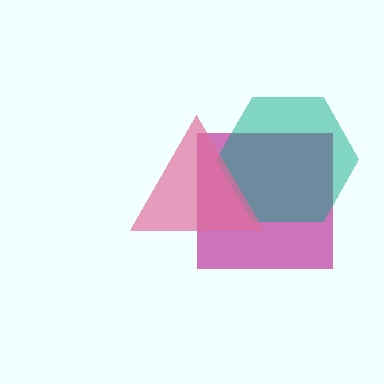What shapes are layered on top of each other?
The layered shapes are: a magenta square, a teal hexagon, a pink triangle.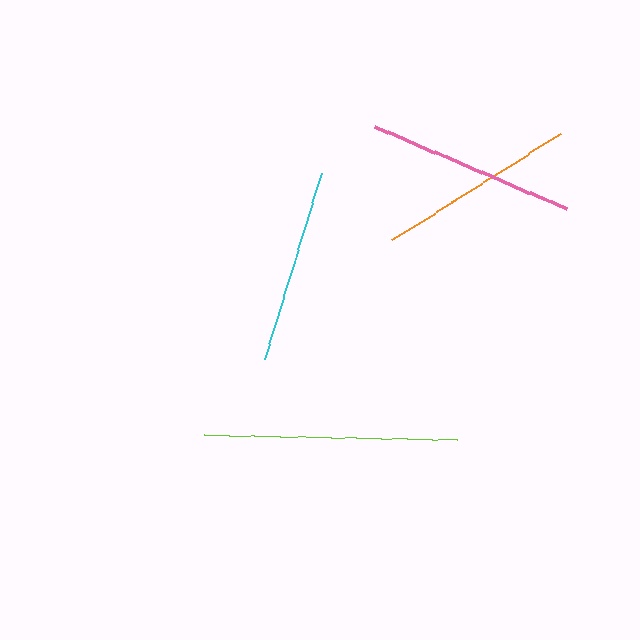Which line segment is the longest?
The lime line is the longest at approximately 253 pixels.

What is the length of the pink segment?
The pink segment is approximately 208 pixels long.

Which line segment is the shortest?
The cyan line is the shortest at approximately 195 pixels.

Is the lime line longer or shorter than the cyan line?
The lime line is longer than the cyan line.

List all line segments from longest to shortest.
From longest to shortest: lime, pink, orange, cyan.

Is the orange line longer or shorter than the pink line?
The pink line is longer than the orange line.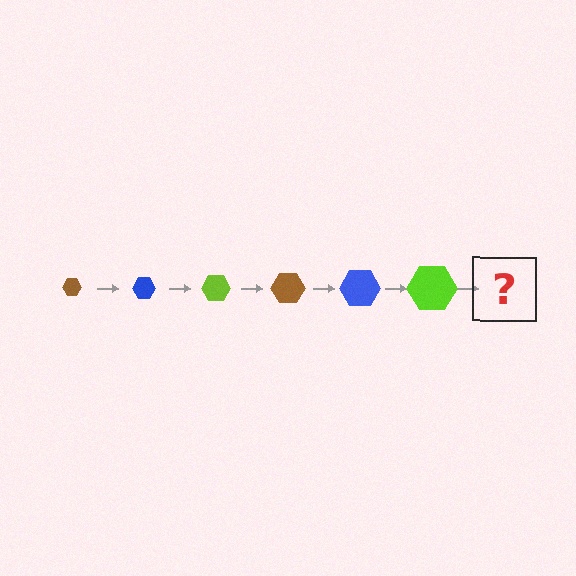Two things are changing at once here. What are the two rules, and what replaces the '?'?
The two rules are that the hexagon grows larger each step and the color cycles through brown, blue, and lime. The '?' should be a brown hexagon, larger than the previous one.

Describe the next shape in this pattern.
It should be a brown hexagon, larger than the previous one.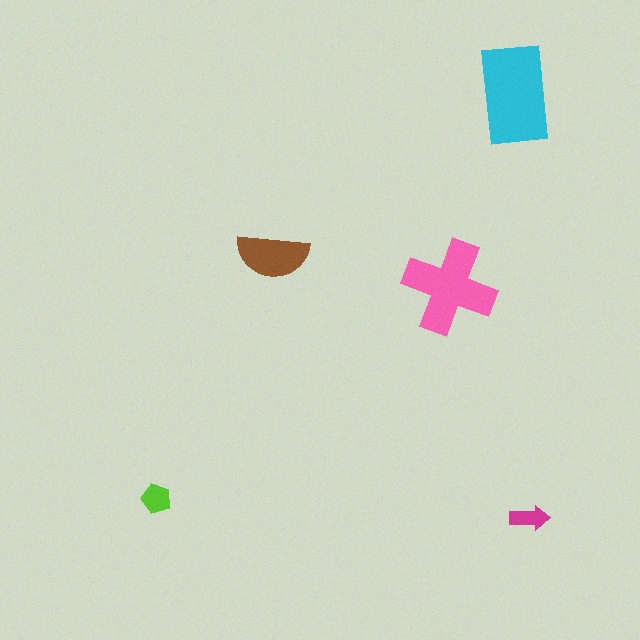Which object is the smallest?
The magenta arrow.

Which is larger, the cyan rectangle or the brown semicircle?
The cyan rectangle.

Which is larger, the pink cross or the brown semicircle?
The pink cross.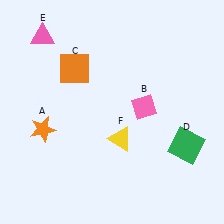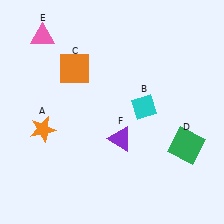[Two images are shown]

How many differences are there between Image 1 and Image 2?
There are 2 differences between the two images.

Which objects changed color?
B changed from pink to cyan. F changed from yellow to purple.